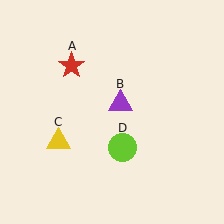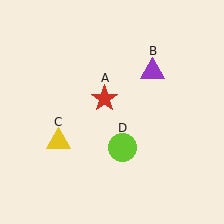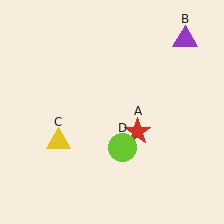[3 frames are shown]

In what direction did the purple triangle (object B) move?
The purple triangle (object B) moved up and to the right.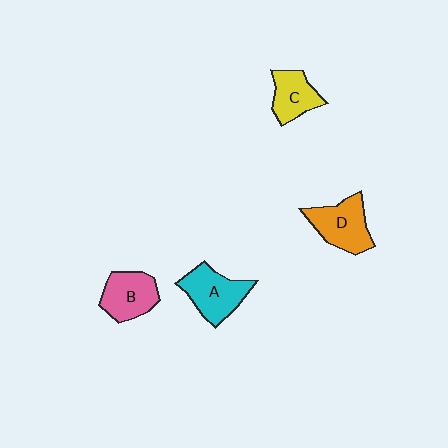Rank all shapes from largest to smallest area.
From largest to smallest: A (cyan), D (orange), B (pink), C (yellow).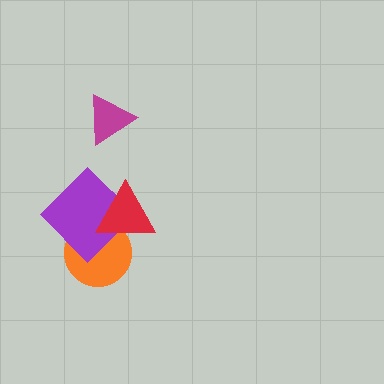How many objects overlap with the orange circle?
2 objects overlap with the orange circle.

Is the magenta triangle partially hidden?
No, no other shape covers it.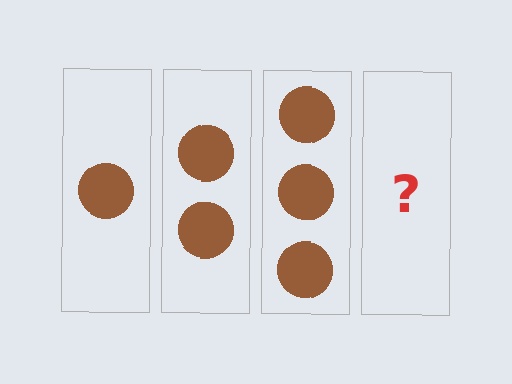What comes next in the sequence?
The next element should be 4 circles.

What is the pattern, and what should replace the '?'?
The pattern is that each step adds one more circle. The '?' should be 4 circles.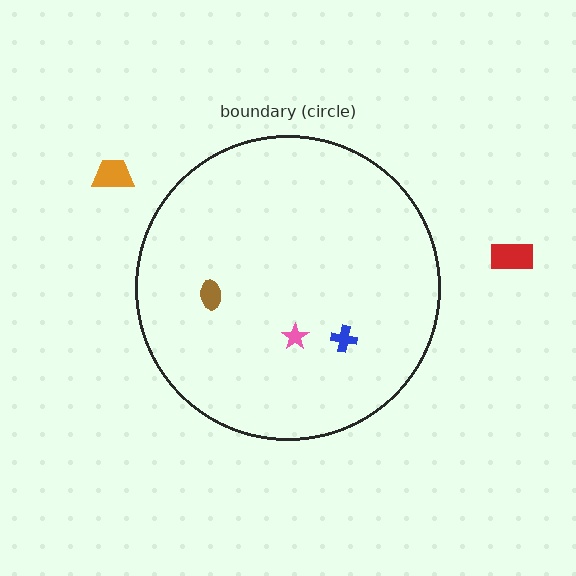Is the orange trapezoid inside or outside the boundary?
Outside.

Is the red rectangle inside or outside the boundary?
Outside.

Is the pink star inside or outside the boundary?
Inside.